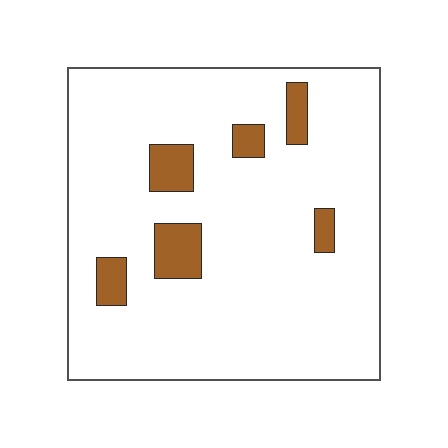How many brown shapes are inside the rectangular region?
6.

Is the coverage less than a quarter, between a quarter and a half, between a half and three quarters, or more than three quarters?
Less than a quarter.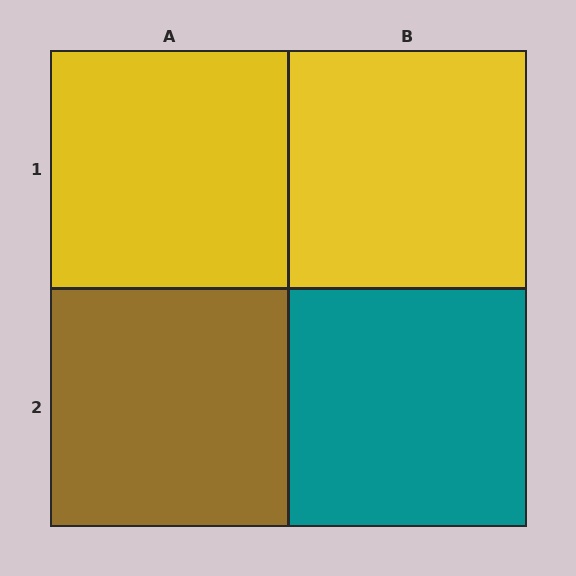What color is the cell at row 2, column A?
Brown.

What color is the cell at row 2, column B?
Teal.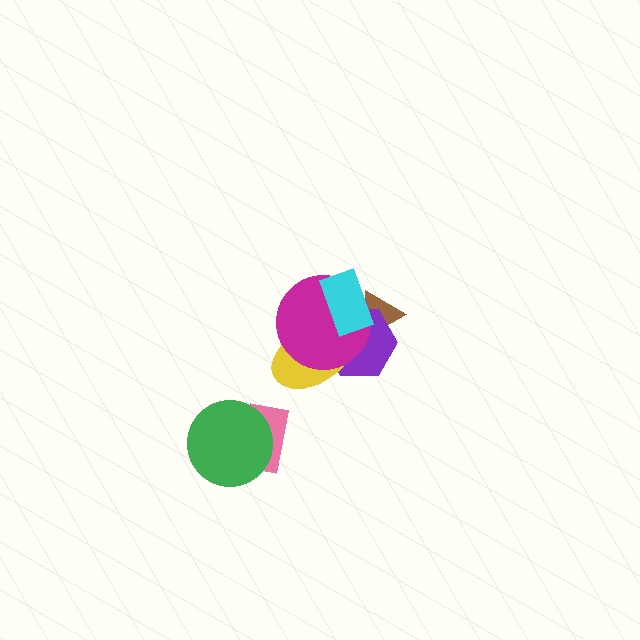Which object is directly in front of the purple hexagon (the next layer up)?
The yellow ellipse is directly in front of the purple hexagon.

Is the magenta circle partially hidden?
Yes, it is partially covered by another shape.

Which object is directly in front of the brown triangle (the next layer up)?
The purple hexagon is directly in front of the brown triangle.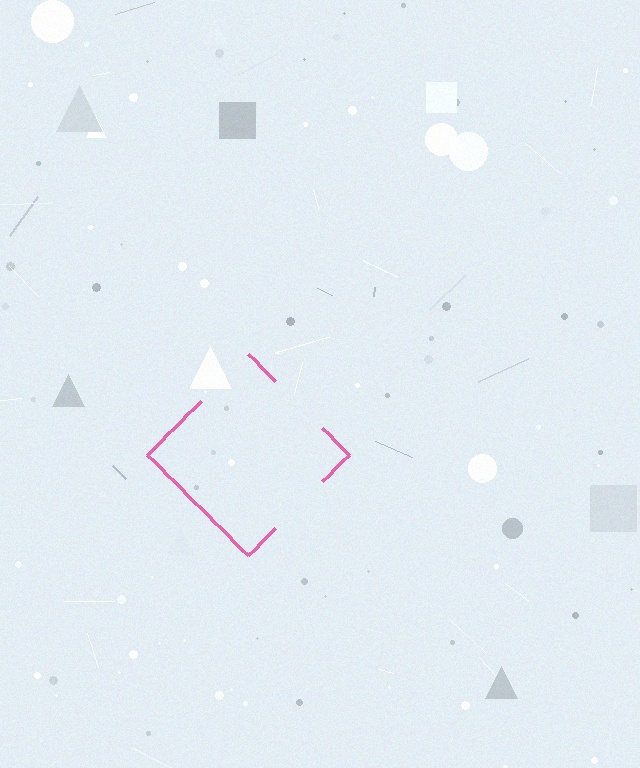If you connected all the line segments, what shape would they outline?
They would outline a diamond.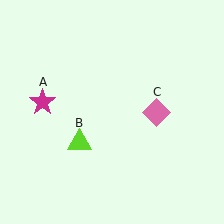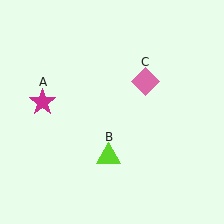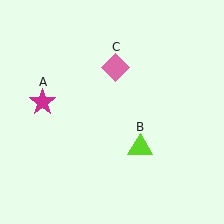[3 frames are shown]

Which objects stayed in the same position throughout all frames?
Magenta star (object A) remained stationary.